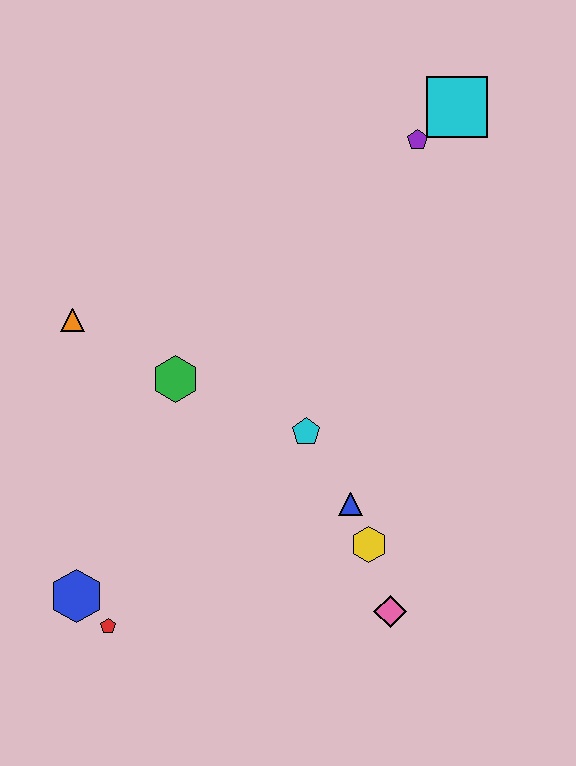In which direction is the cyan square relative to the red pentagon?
The cyan square is above the red pentagon.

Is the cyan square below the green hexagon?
No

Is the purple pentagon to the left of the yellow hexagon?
No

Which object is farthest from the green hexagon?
The cyan square is farthest from the green hexagon.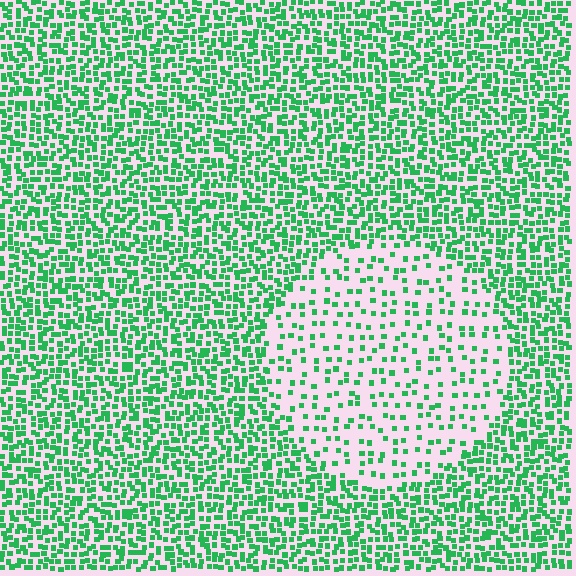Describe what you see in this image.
The image contains small green elements arranged at two different densities. A circle-shaped region is visible where the elements are less densely packed than the surrounding area.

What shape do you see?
I see a circle.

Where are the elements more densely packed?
The elements are more densely packed outside the circle boundary.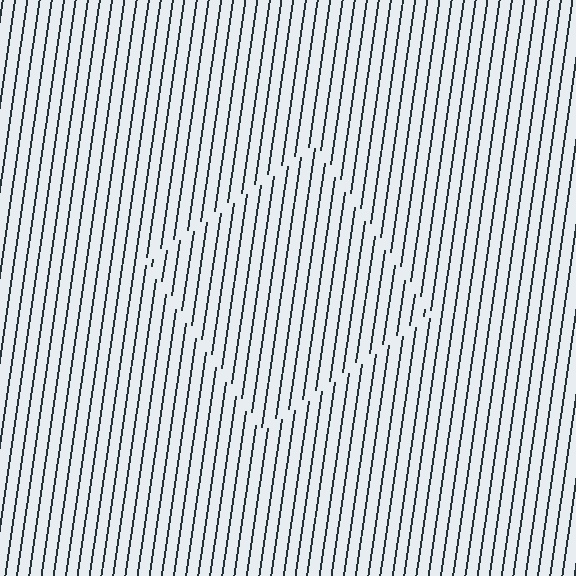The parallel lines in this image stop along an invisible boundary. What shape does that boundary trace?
An illusory square. The interior of the shape contains the same grating, shifted by half a period — the contour is defined by the phase discontinuity where line-ends from the inner and outer gratings abut.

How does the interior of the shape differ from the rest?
The interior of the shape contains the same grating, shifted by half a period — the contour is defined by the phase discontinuity where line-ends from the inner and outer gratings abut.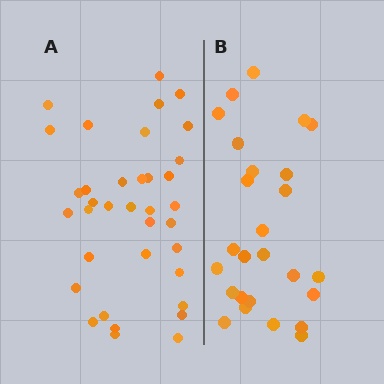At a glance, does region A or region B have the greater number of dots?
Region A (the left region) has more dots.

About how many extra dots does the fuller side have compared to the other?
Region A has roughly 10 or so more dots than region B.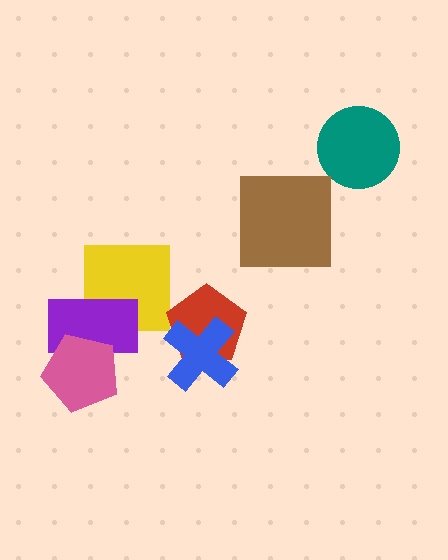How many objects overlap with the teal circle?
0 objects overlap with the teal circle.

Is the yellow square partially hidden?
Yes, it is partially covered by another shape.